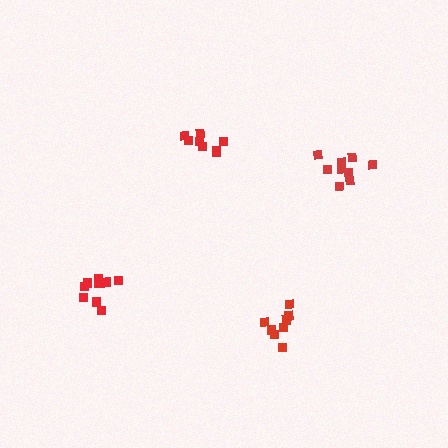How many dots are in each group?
Group 1: 9 dots, Group 2: 8 dots, Group 3: 8 dots, Group 4: 9 dots (34 total).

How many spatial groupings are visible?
There are 4 spatial groupings.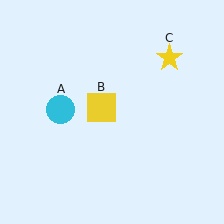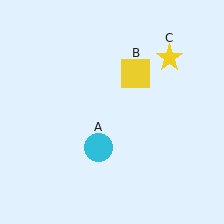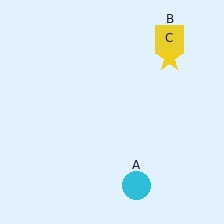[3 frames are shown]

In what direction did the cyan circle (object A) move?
The cyan circle (object A) moved down and to the right.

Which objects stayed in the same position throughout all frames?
Yellow star (object C) remained stationary.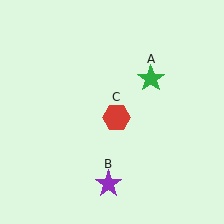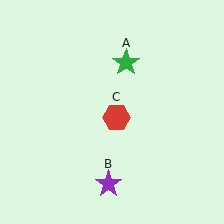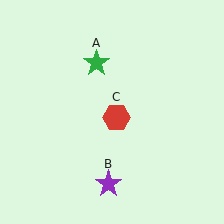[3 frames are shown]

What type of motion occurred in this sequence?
The green star (object A) rotated counterclockwise around the center of the scene.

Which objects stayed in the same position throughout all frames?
Purple star (object B) and red hexagon (object C) remained stationary.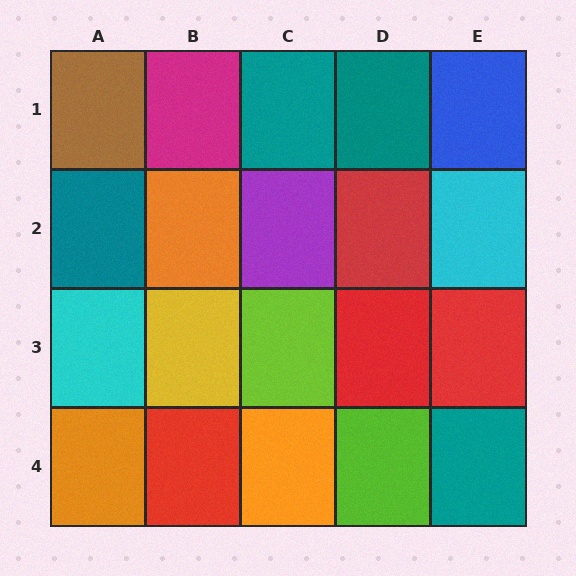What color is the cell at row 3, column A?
Cyan.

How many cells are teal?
4 cells are teal.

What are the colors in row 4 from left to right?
Orange, red, orange, lime, teal.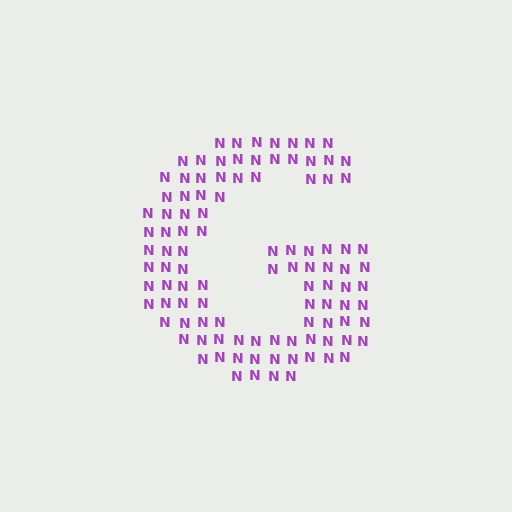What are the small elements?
The small elements are letter N's.